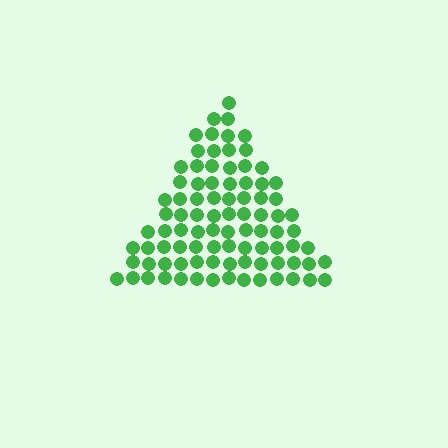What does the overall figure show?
The overall figure shows a triangle.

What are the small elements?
The small elements are circles.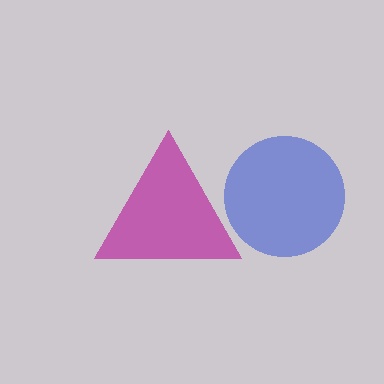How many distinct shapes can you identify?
There are 2 distinct shapes: a magenta triangle, a blue circle.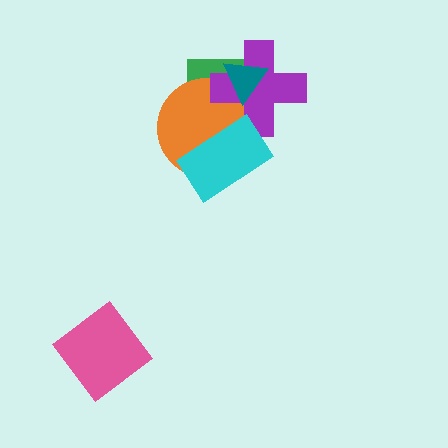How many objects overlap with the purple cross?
4 objects overlap with the purple cross.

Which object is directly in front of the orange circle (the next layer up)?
The purple cross is directly in front of the orange circle.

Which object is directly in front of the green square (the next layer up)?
The orange circle is directly in front of the green square.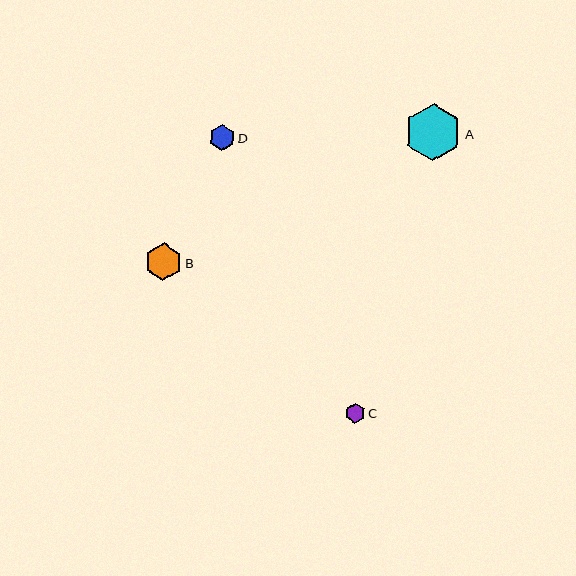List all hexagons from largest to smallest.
From largest to smallest: A, B, D, C.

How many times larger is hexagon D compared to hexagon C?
Hexagon D is approximately 1.3 times the size of hexagon C.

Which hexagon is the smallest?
Hexagon C is the smallest with a size of approximately 20 pixels.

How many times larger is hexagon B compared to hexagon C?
Hexagon B is approximately 1.9 times the size of hexagon C.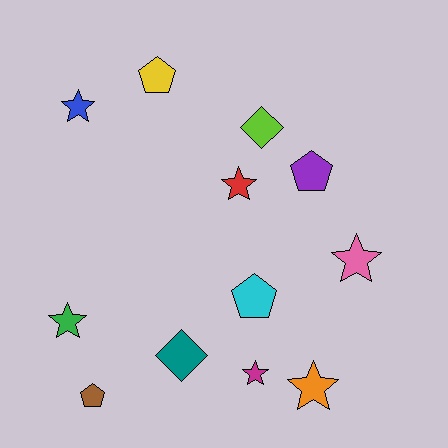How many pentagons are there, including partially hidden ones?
There are 4 pentagons.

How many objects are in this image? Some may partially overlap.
There are 12 objects.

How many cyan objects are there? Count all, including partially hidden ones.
There is 1 cyan object.